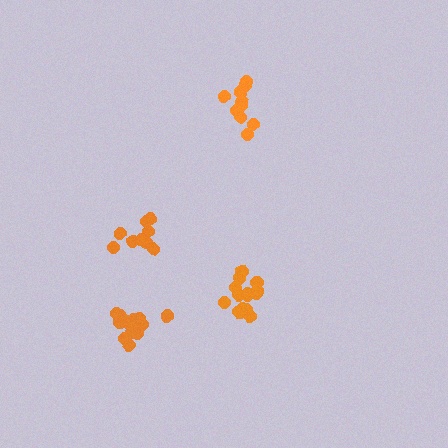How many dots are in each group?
Group 1: 10 dots, Group 2: 15 dots, Group 3: 10 dots, Group 4: 15 dots (50 total).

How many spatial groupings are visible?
There are 4 spatial groupings.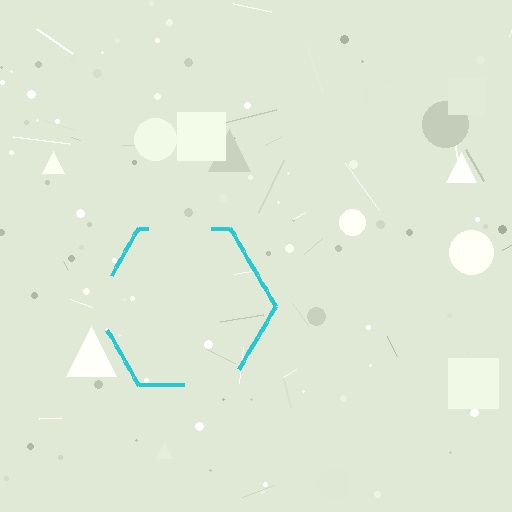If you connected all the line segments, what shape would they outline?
They would outline a hexagon.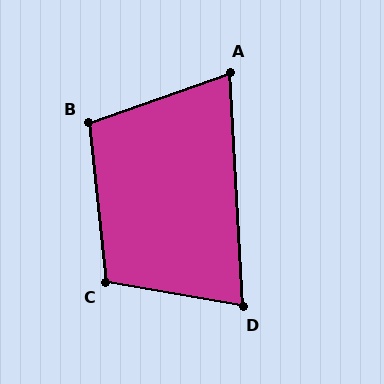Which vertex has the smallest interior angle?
A, at approximately 74 degrees.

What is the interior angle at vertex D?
Approximately 77 degrees (acute).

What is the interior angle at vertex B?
Approximately 103 degrees (obtuse).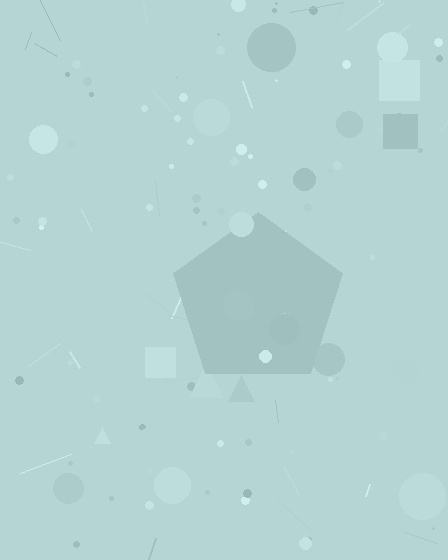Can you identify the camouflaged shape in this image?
The camouflaged shape is a pentagon.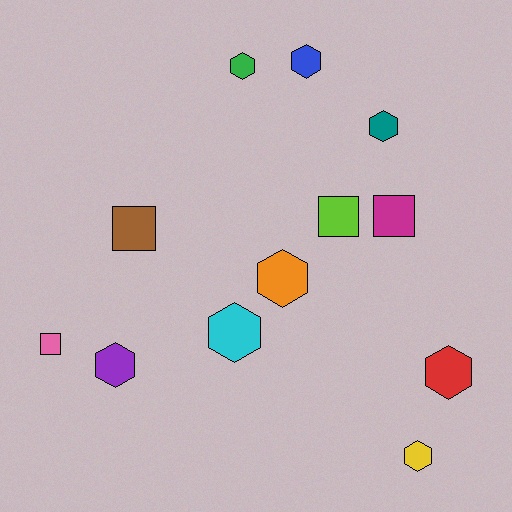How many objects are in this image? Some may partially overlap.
There are 12 objects.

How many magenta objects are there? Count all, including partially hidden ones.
There is 1 magenta object.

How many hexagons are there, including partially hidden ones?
There are 8 hexagons.